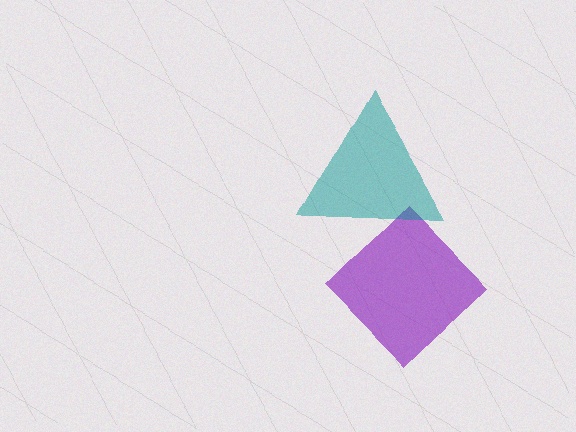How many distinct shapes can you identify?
There are 2 distinct shapes: a purple diamond, a teal triangle.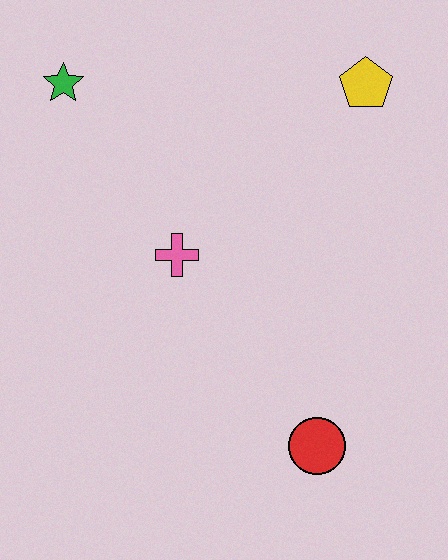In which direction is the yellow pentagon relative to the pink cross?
The yellow pentagon is to the right of the pink cross.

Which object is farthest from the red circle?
The green star is farthest from the red circle.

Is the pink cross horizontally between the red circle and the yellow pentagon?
No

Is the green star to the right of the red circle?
No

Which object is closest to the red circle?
The pink cross is closest to the red circle.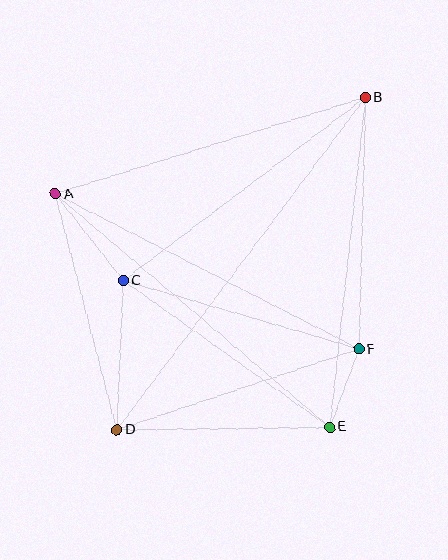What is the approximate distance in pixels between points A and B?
The distance between A and B is approximately 325 pixels.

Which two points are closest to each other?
Points E and F are closest to each other.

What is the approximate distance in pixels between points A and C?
The distance between A and C is approximately 110 pixels.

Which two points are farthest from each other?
Points B and D are farthest from each other.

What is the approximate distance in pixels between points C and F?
The distance between C and F is approximately 246 pixels.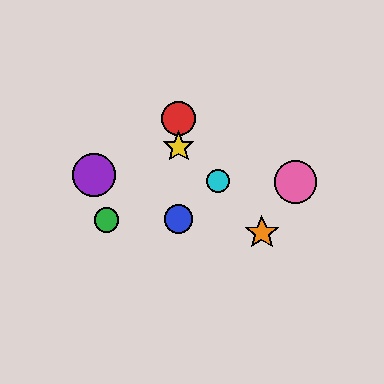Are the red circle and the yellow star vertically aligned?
Yes, both are at x≈179.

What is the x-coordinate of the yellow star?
The yellow star is at x≈179.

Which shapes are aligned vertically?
The red circle, the blue circle, the yellow star are aligned vertically.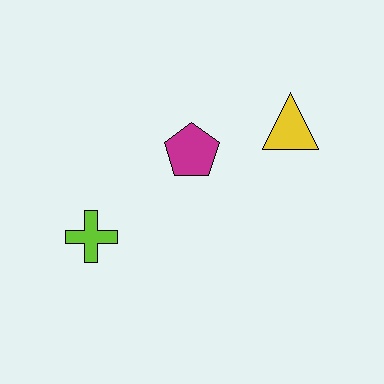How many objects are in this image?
There are 3 objects.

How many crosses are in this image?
There is 1 cross.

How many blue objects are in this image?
There are no blue objects.